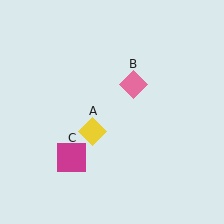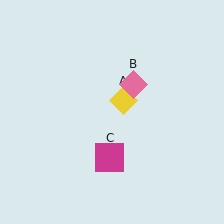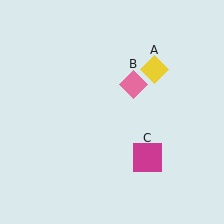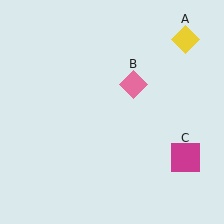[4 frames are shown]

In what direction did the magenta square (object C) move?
The magenta square (object C) moved right.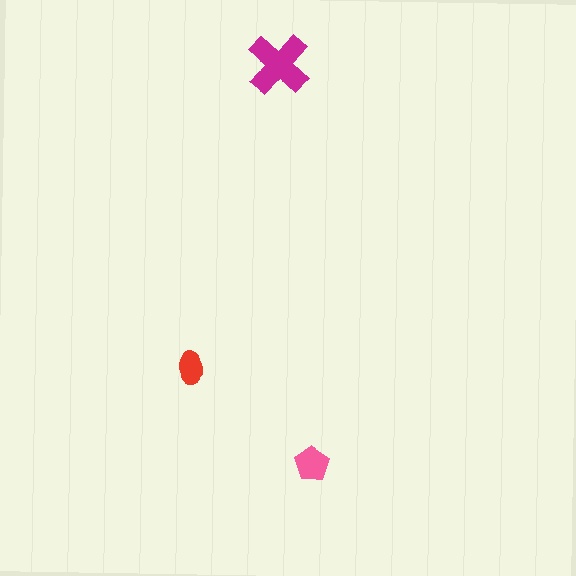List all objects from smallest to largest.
The red ellipse, the pink pentagon, the magenta cross.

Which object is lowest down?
The pink pentagon is bottommost.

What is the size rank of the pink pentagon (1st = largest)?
2nd.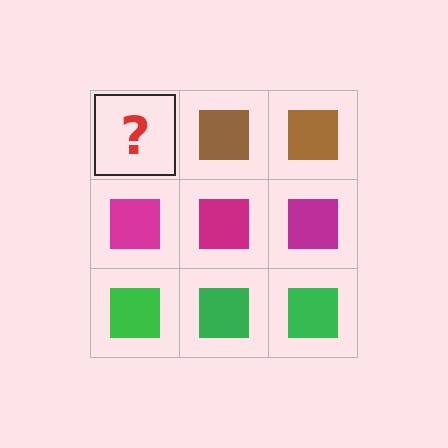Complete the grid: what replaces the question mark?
The question mark should be replaced with a brown square.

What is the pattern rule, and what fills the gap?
The rule is that each row has a consistent color. The gap should be filled with a brown square.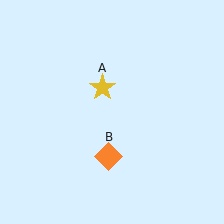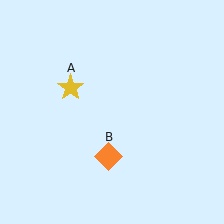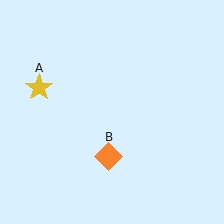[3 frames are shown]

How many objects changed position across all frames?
1 object changed position: yellow star (object A).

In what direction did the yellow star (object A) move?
The yellow star (object A) moved left.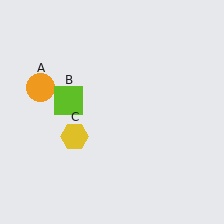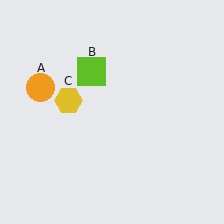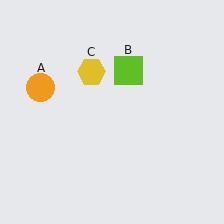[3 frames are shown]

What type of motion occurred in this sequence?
The lime square (object B), yellow hexagon (object C) rotated clockwise around the center of the scene.